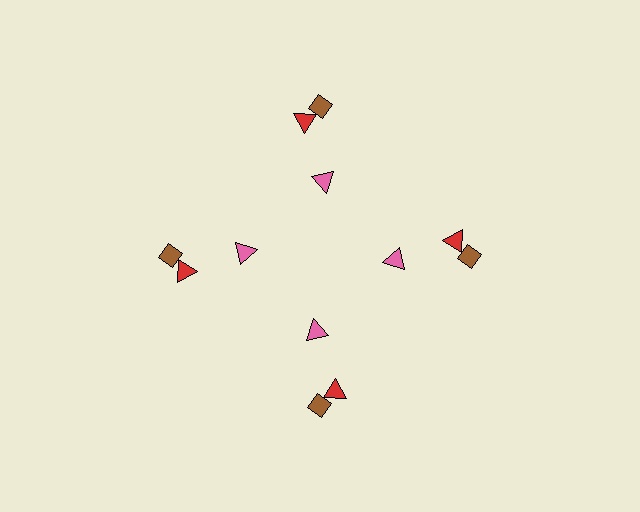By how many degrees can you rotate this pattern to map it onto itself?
The pattern maps onto itself every 90 degrees of rotation.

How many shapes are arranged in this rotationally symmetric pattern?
There are 12 shapes, arranged in 4 groups of 3.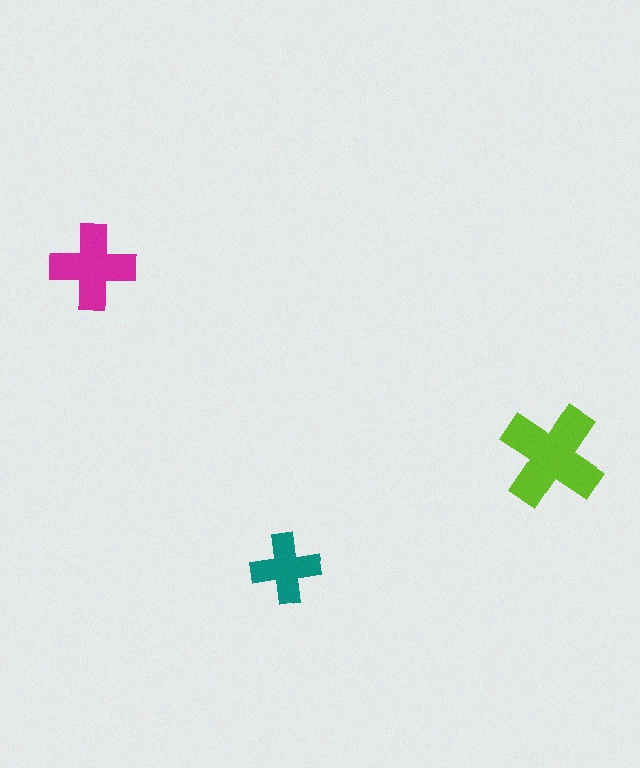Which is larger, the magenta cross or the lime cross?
The lime one.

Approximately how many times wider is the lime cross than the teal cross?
About 1.5 times wider.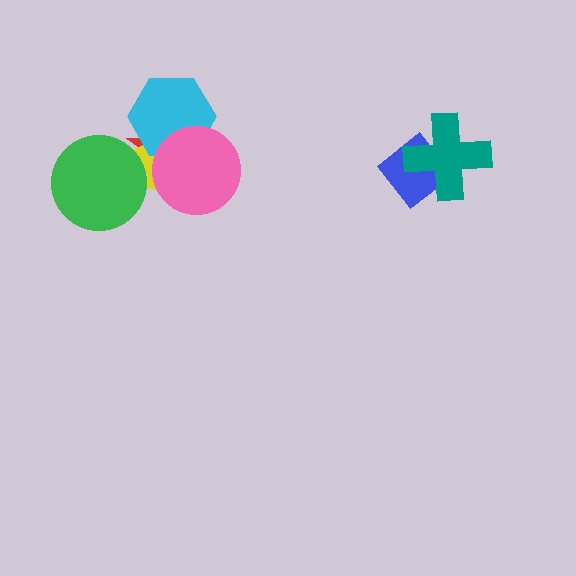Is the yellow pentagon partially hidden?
Yes, it is partially covered by another shape.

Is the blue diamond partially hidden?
Yes, it is partially covered by another shape.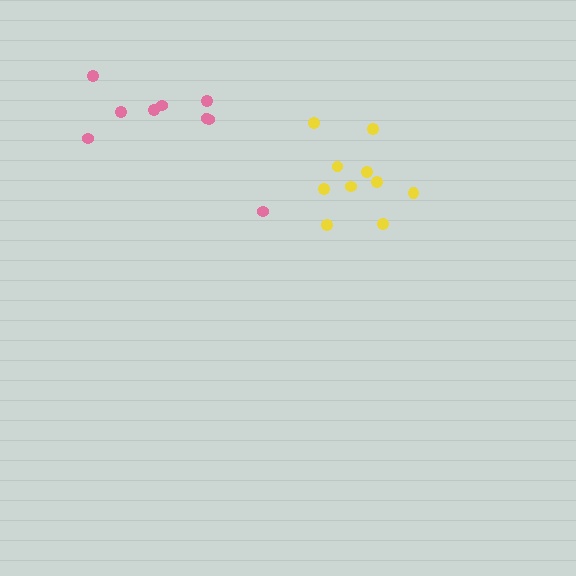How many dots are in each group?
Group 1: 10 dots, Group 2: 9 dots (19 total).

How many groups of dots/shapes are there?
There are 2 groups.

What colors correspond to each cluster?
The clusters are colored: yellow, pink.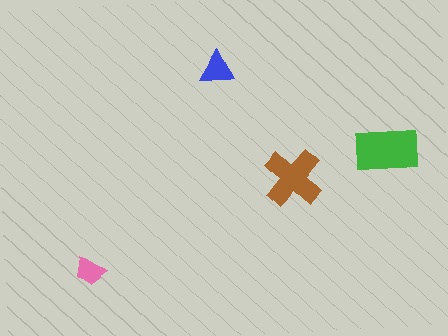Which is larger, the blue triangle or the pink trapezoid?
The blue triangle.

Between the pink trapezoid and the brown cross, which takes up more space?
The brown cross.